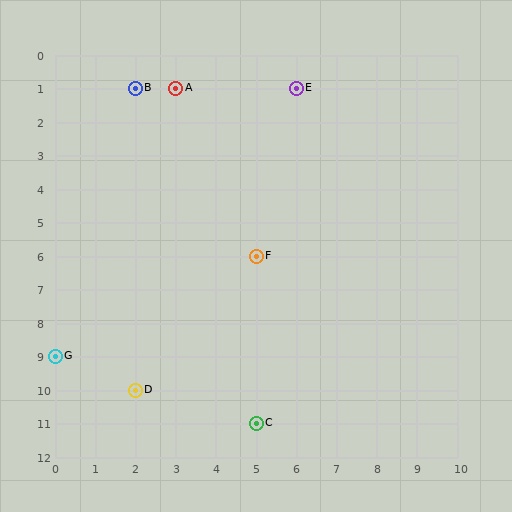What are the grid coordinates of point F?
Point F is at grid coordinates (5, 6).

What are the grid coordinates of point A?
Point A is at grid coordinates (3, 1).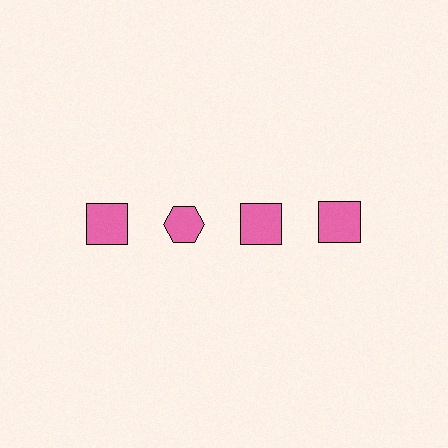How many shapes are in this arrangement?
There are 4 shapes arranged in a grid pattern.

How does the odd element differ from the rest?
It has a different shape: hexagon instead of square.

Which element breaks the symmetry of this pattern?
The pink hexagon in the top row, second from left column breaks the symmetry. All other shapes are pink squares.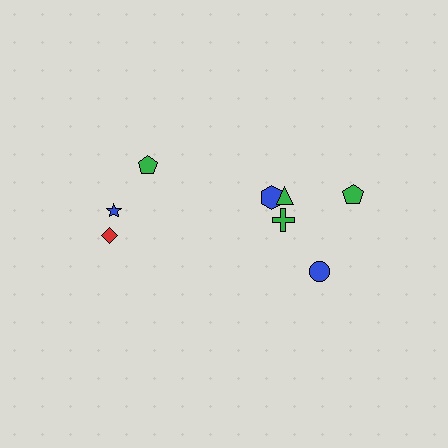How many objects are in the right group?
There are 5 objects.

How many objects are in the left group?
There are 3 objects.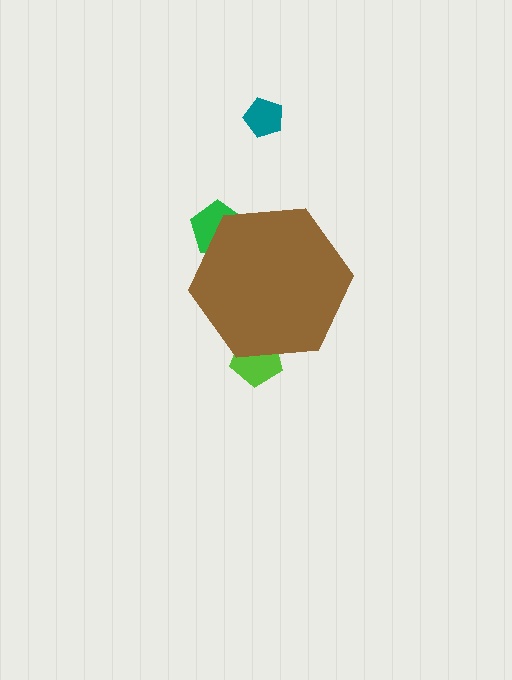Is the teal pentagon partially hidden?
No, the teal pentagon is fully visible.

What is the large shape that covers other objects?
A brown hexagon.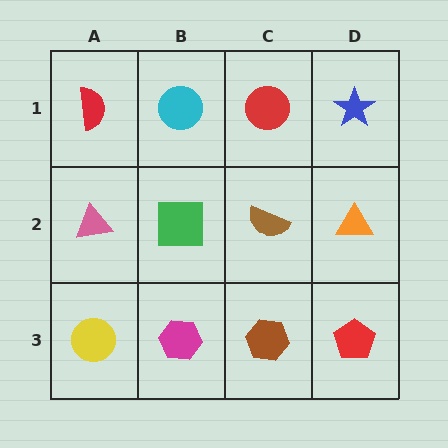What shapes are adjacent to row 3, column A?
A pink triangle (row 2, column A), a magenta hexagon (row 3, column B).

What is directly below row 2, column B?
A magenta hexagon.